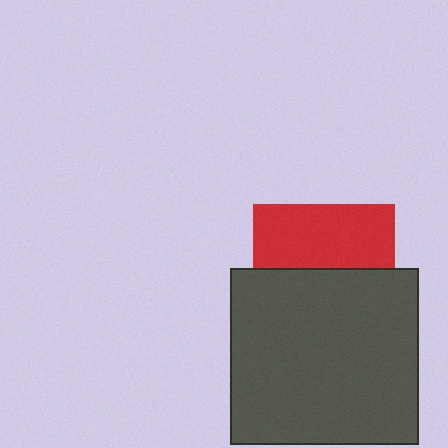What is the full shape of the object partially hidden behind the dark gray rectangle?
The partially hidden object is a red square.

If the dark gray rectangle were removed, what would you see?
You would see the complete red square.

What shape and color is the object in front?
The object in front is a dark gray rectangle.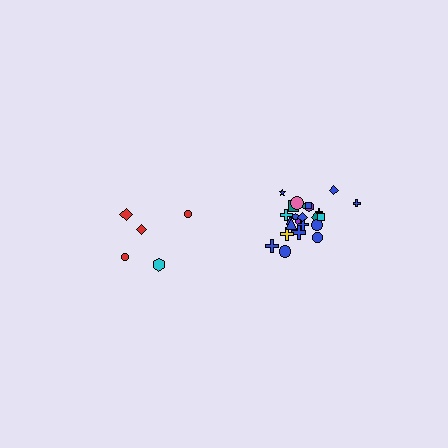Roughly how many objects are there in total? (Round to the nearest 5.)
Roughly 30 objects in total.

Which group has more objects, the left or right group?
The right group.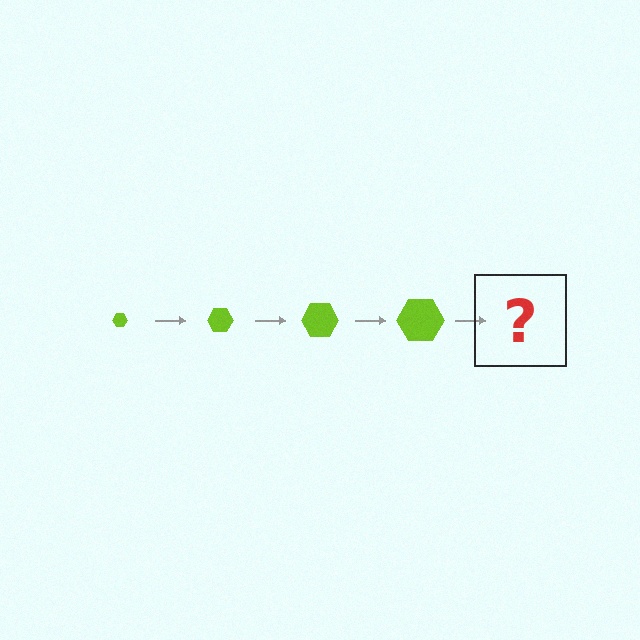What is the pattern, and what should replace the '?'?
The pattern is that the hexagon gets progressively larger each step. The '?' should be a lime hexagon, larger than the previous one.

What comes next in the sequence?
The next element should be a lime hexagon, larger than the previous one.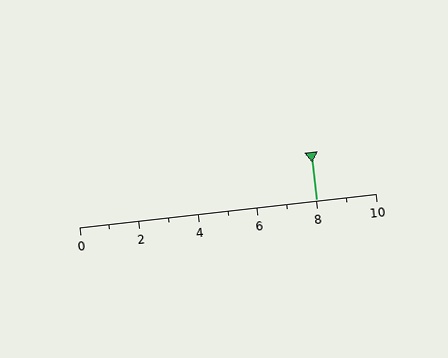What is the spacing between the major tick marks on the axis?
The major ticks are spaced 2 apart.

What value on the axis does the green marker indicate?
The marker indicates approximately 8.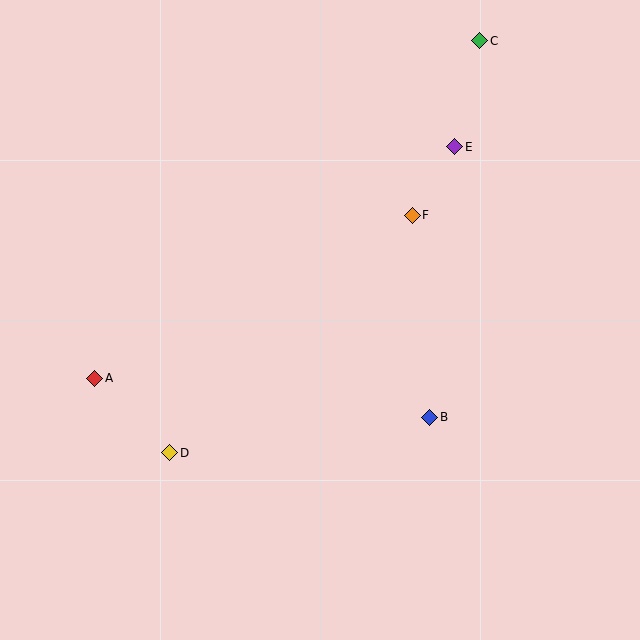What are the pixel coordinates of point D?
Point D is at (170, 453).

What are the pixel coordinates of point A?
Point A is at (95, 378).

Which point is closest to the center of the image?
Point F at (412, 215) is closest to the center.